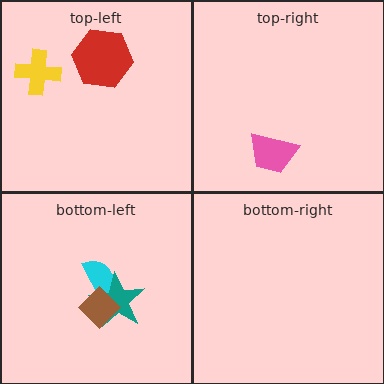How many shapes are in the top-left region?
2.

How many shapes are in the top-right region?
1.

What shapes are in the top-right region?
The pink trapezoid.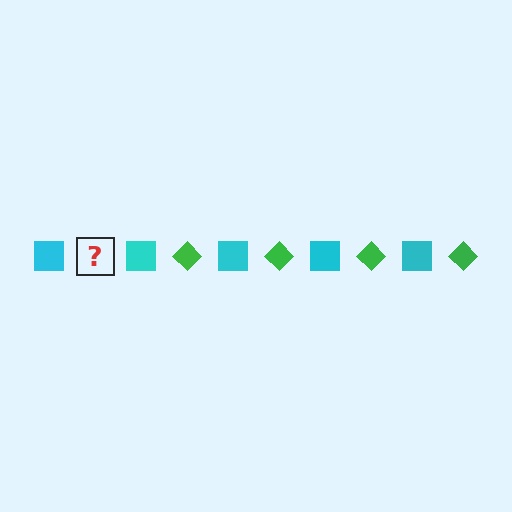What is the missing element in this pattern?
The missing element is a green diamond.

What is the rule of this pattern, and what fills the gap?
The rule is that the pattern alternates between cyan square and green diamond. The gap should be filled with a green diamond.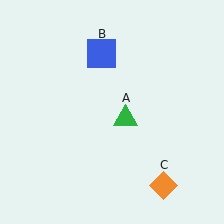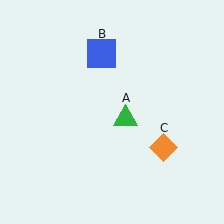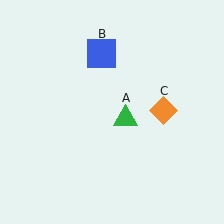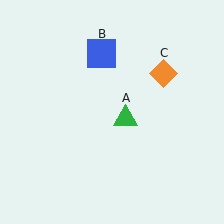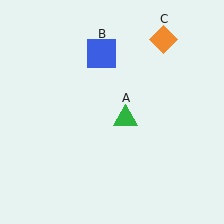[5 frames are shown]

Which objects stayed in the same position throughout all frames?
Green triangle (object A) and blue square (object B) remained stationary.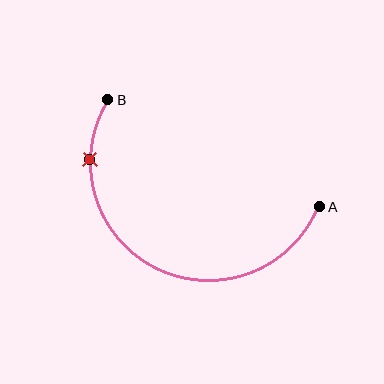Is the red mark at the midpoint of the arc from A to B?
No. The red mark lies on the arc but is closer to endpoint B. The arc midpoint would be at the point on the curve equidistant along the arc from both A and B.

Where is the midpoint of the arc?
The arc midpoint is the point on the curve farthest from the straight line joining A and B. It sits below that line.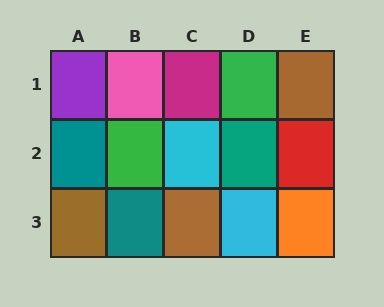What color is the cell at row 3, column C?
Brown.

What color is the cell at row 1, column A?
Purple.